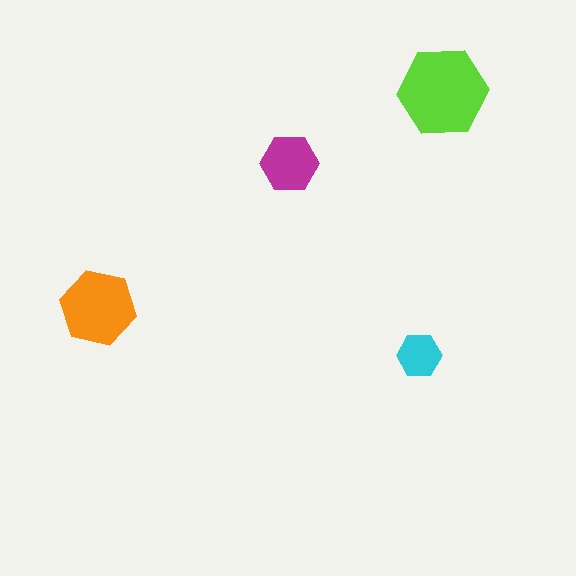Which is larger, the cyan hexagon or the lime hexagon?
The lime one.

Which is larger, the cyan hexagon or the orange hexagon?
The orange one.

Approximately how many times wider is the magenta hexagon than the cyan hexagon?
About 1.5 times wider.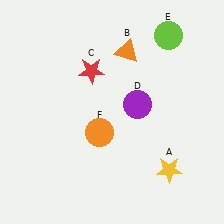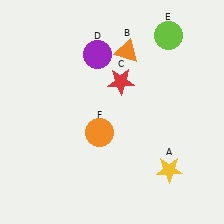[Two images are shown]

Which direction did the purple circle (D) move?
The purple circle (D) moved up.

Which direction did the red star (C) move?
The red star (C) moved right.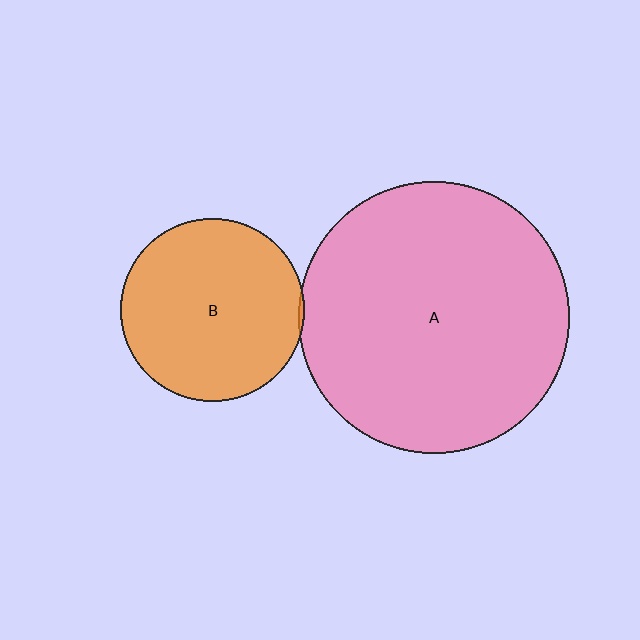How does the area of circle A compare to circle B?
Approximately 2.2 times.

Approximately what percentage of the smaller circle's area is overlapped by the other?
Approximately 5%.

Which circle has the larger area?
Circle A (pink).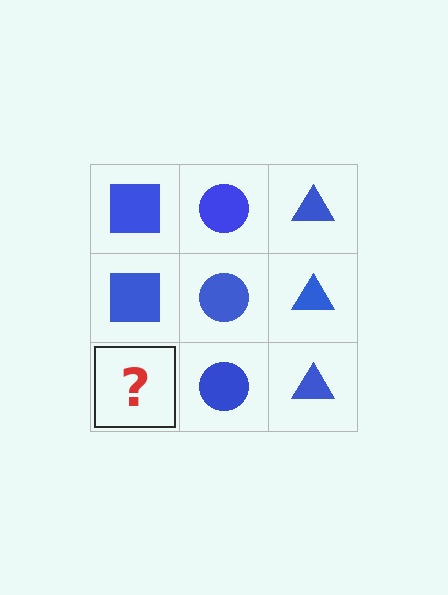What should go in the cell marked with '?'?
The missing cell should contain a blue square.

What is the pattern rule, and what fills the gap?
The rule is that each column has a consistent shape. The gap should be filled with a blue square.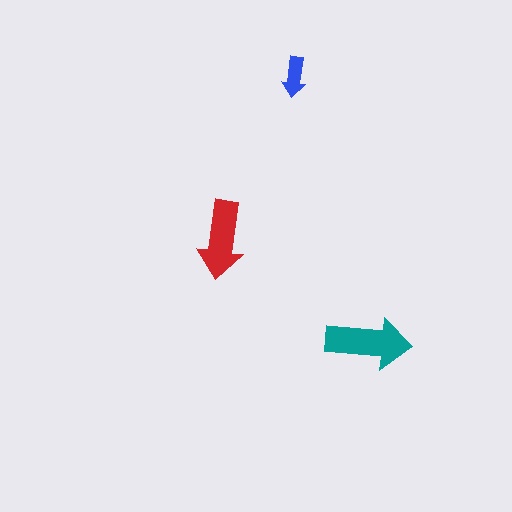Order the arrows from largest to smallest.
the teal one, the red one, the blue one.